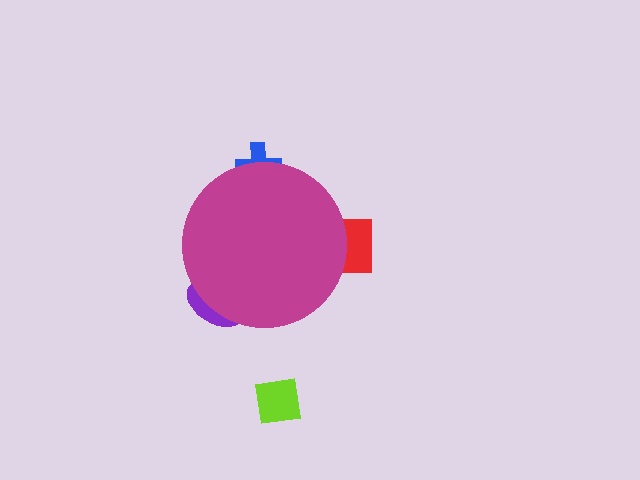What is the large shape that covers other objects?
A magenta circle.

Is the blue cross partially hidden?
Yes, the blue cross is partially hidden behind the magenta circle.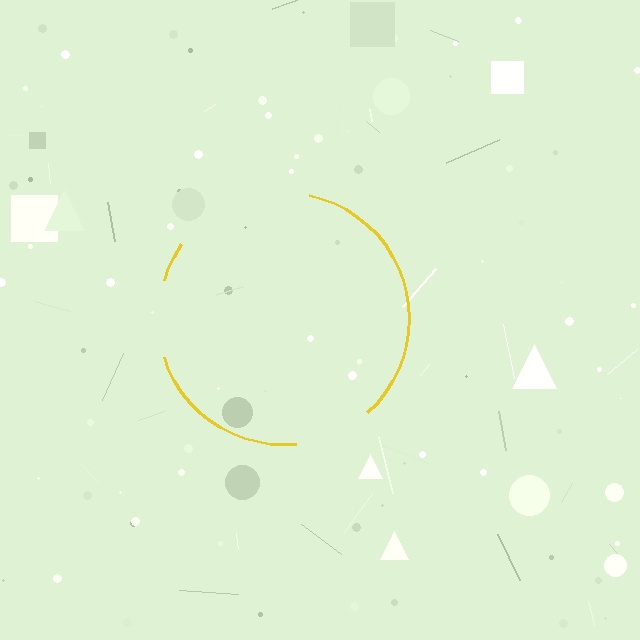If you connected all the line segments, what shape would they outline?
They would outline a circle.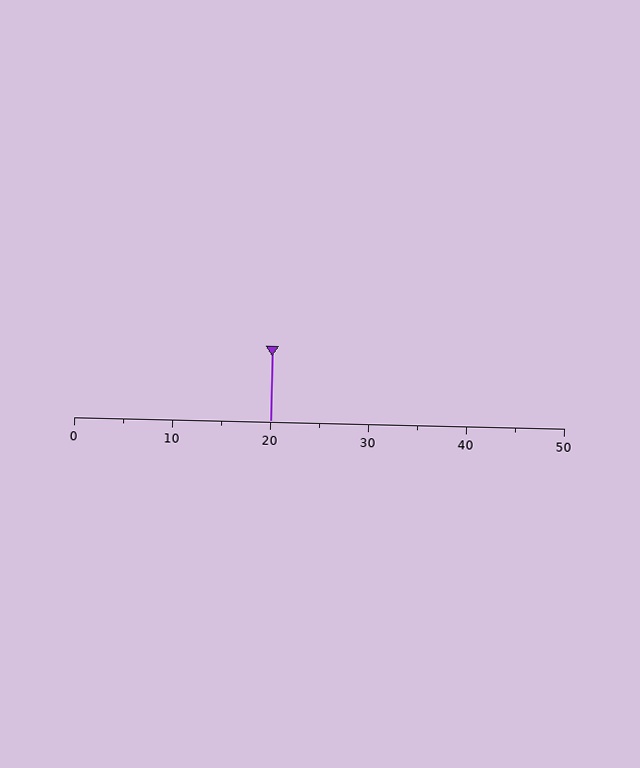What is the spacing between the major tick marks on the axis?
The major ticks are spaced 10 apart.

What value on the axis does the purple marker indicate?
The marker indicates approximately 20.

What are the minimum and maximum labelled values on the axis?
The axis runs from 0 to 50.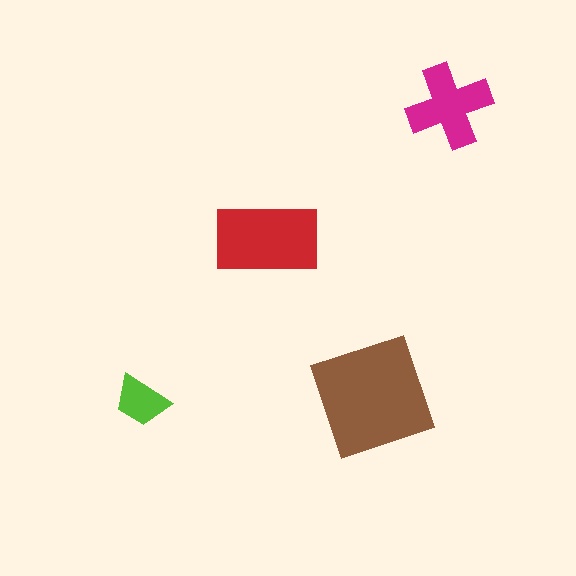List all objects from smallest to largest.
The lime trapezoid, the magenta cross, the red rectangle, the brown square.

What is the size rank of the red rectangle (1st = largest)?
2nd.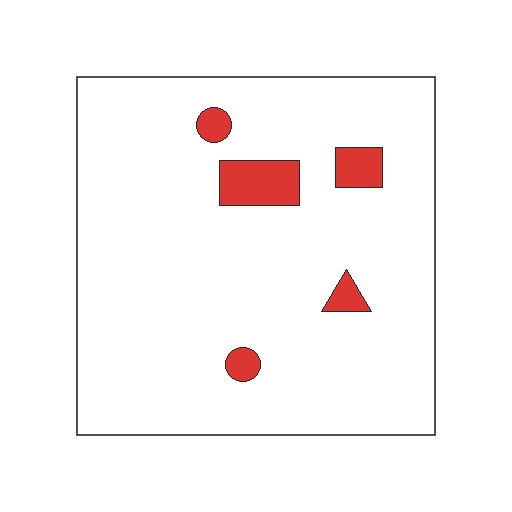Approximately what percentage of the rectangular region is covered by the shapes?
Approximately 5%.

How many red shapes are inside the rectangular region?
5.